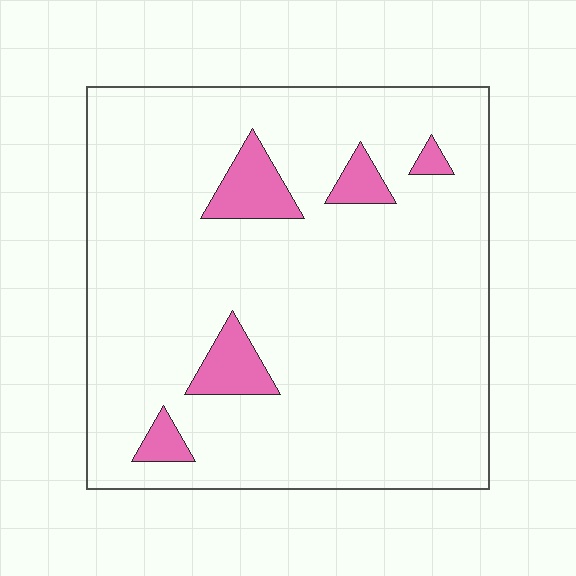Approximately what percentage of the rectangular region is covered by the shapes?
Approximately 10%.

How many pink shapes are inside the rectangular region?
5.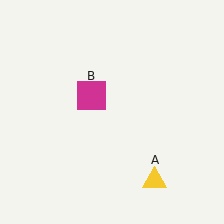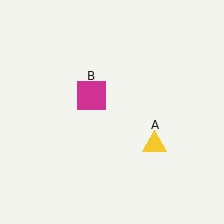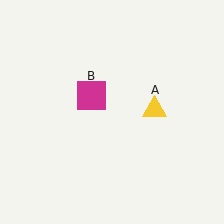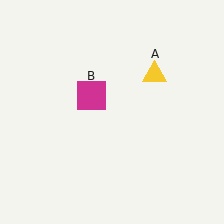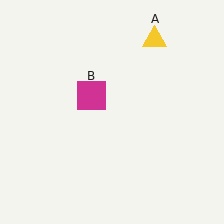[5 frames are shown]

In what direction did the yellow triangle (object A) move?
The yellow triangle (object A) moved up.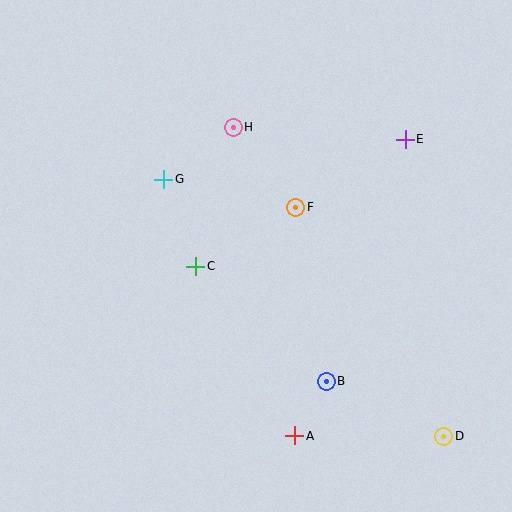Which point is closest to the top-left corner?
Point G is closest to the top-left corner.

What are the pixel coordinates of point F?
Point F is at (296, 207).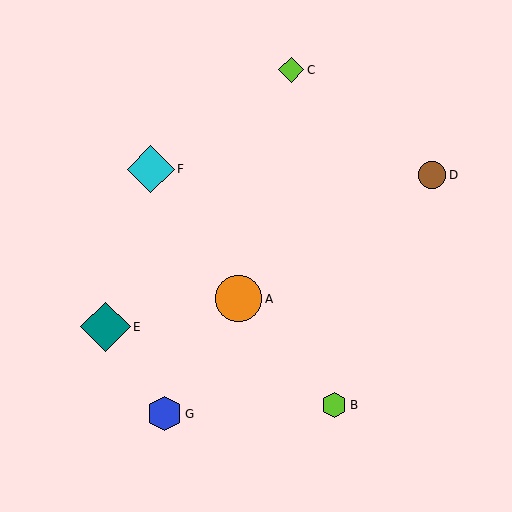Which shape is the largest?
The teal diamond (labeled E) is the largest.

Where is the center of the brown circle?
The center of the brown circle is at (432, 175).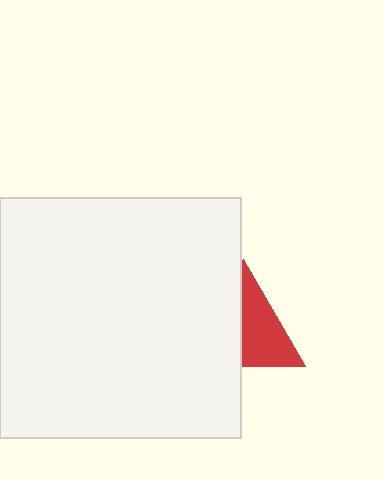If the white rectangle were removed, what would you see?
You would see the complete red triangle.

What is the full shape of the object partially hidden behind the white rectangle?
The partially hidden object is a red triangle.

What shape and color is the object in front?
The object in front is a white rectangle.